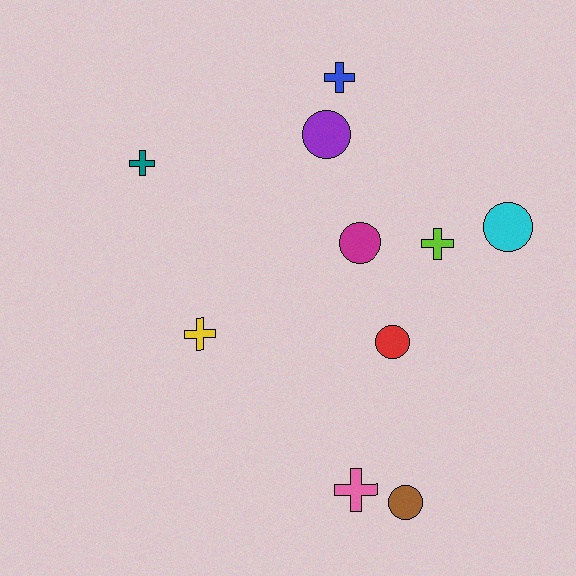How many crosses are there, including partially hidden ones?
There are 5 crosses.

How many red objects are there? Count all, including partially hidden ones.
There is 1 red object.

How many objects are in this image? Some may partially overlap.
There are 10 objects.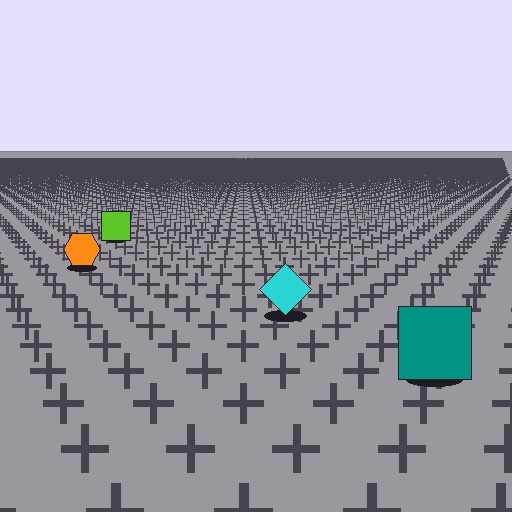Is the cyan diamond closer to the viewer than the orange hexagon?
Yes. The cyan diamond is closer — you can tell from the texture gradient: the ground texture is coarser near it.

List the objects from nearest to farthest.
From nearest to farthest: the teal square, the cyan diamond, the orange hexagon, the lime square.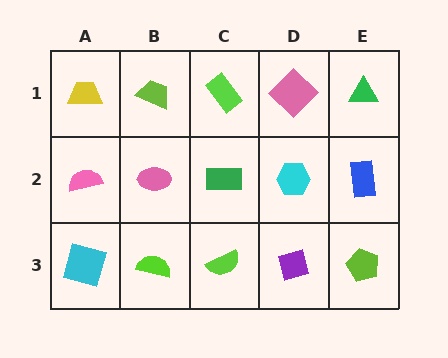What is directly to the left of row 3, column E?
A purple square.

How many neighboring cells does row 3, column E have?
2.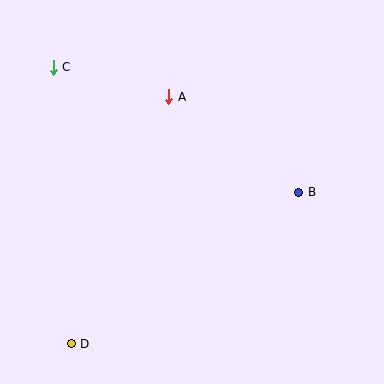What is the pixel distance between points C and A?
The distance between C and A is 119 pixels.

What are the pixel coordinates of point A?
Point A is at (169, 97).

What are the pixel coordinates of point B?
Point B is at (299, 192).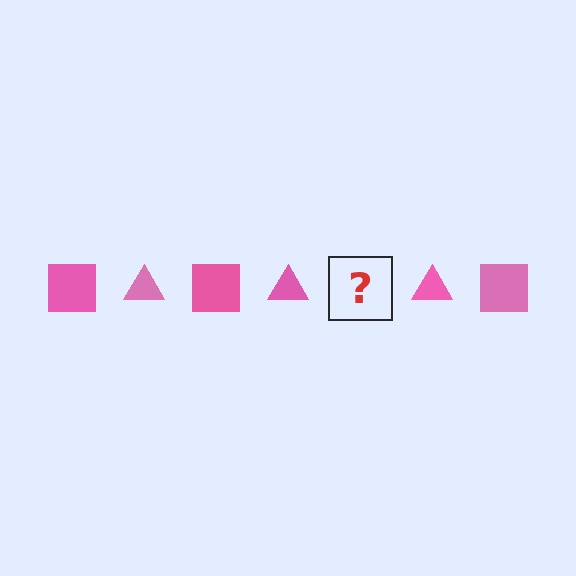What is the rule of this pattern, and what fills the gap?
The rule is that the pattern cycles through square, triangle shapes in pink. The gap should be filled with a pink square.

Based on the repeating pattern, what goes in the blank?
The blank should be a pink square.